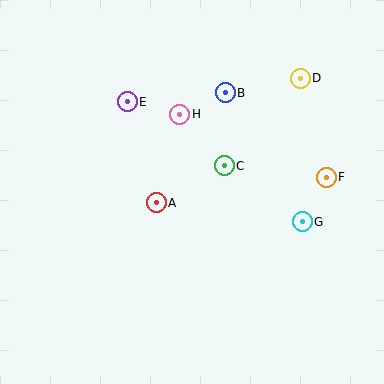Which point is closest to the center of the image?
Point A at (156, 203) is closest to the center.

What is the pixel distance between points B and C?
The distance between B and C is 73 pixels.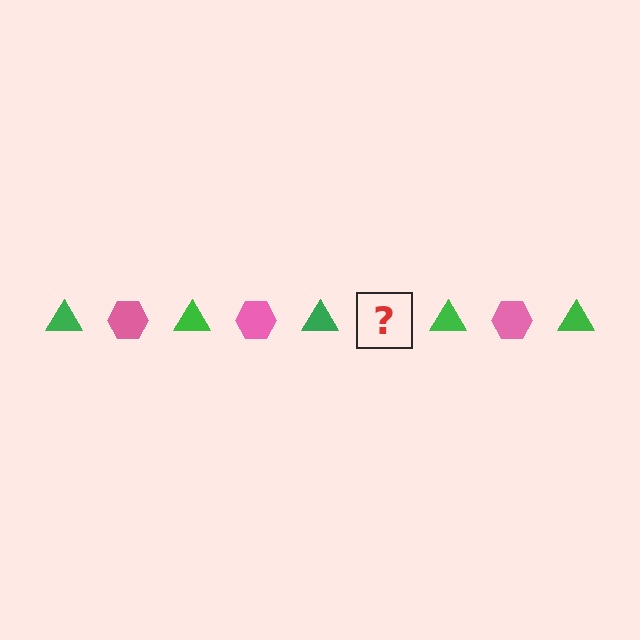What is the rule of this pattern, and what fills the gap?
The rule is that the pattern alternates between green triangle and pink hexagon. The gap should be filled with a pink hexagon.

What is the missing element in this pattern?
The missing element is a pink hexagon.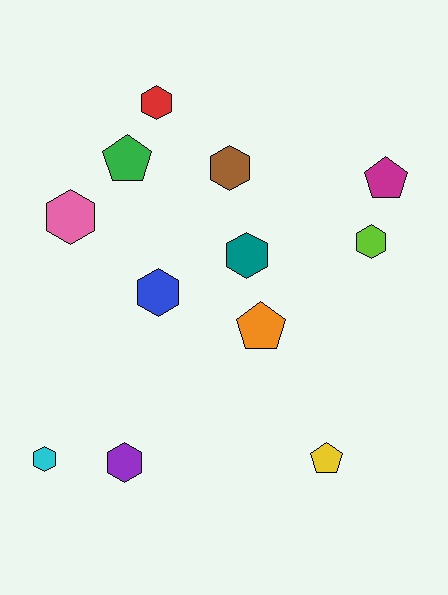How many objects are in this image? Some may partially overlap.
There are 12 objects.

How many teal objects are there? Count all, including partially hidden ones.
There is 1 teal object.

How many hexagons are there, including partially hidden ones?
There are 8 hexagons.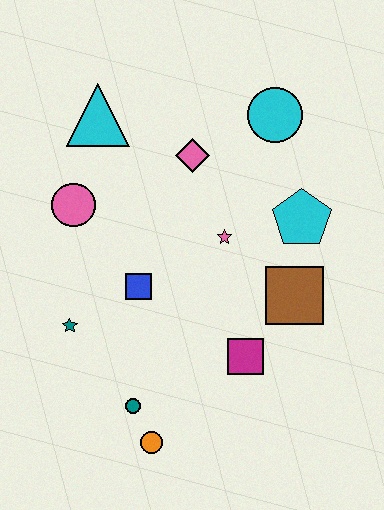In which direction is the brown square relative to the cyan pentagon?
The brown square is below the cyan pentagon.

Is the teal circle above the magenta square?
No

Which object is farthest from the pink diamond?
The orange circle is farthest from the pink diamond.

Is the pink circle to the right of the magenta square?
No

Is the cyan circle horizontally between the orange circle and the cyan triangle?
No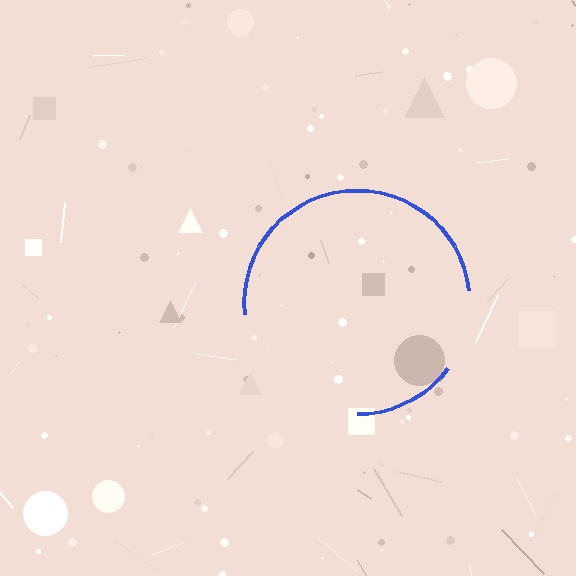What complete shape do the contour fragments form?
The contour fragments form a circle.